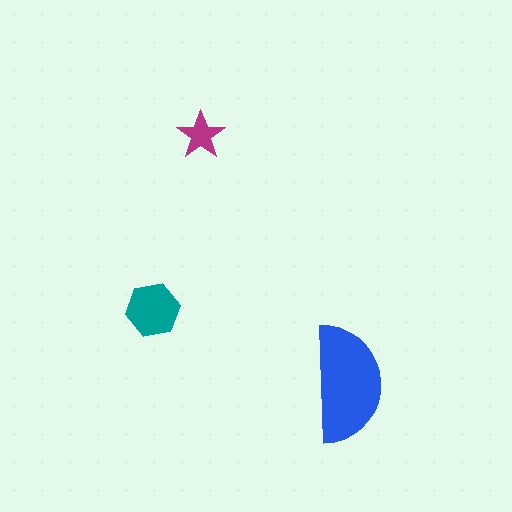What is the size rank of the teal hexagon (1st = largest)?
2nd.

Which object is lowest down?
The blue semicircle is bottommost.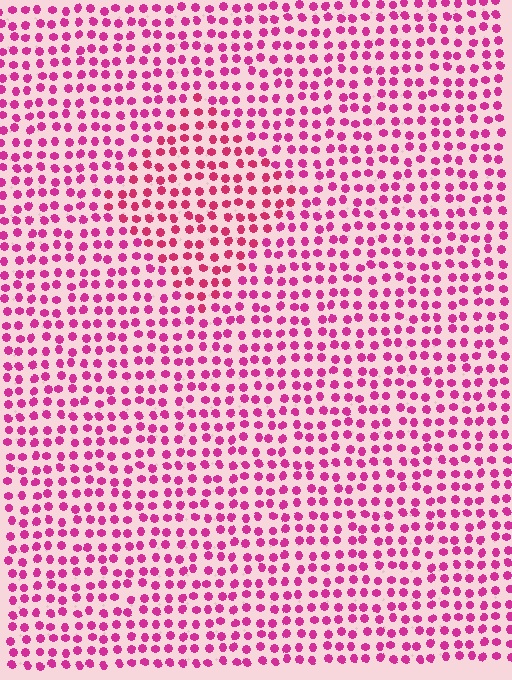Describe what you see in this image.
The image is filled with small magenta elements in a uniform arrangement. A diamond-shaped region is visible where the elements are tinted to a slightly different hue, forming a subtle color boundary.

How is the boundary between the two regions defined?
The boundary is defined purely by a slight shift in hue (about 17 degrees). Spacing, size, and orientation are identical on both sides.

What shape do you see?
I see a diamond.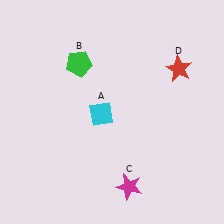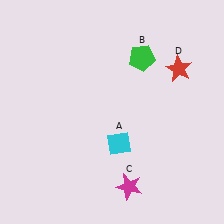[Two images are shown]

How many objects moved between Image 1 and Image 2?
2 objects moved between the two images.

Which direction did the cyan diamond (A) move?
The cyan diamond (A) moved down.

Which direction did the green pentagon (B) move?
The green pentagon (B) moved right.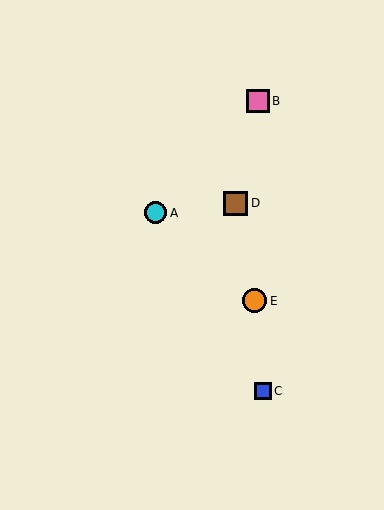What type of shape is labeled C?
Shape C is a blue square.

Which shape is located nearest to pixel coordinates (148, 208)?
The cyan circle (labeled A) at (156, 213) is nearest to that location.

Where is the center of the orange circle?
The center of the orange circle is at (255, 301).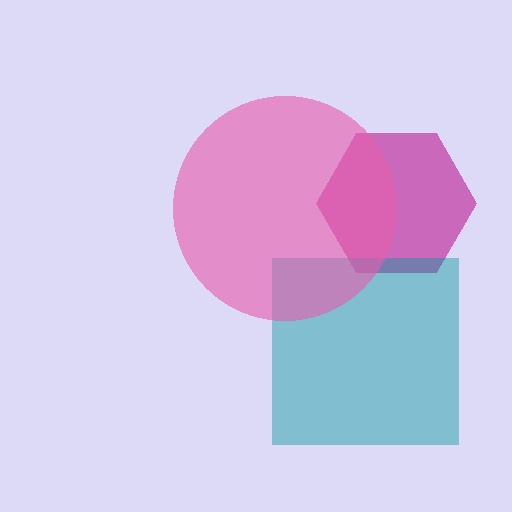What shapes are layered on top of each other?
The layered shapes are: a magenta hexagon, a teal square, a pink circle.